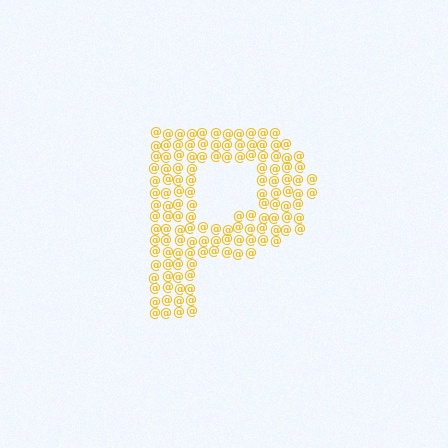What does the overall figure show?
The overall figure shows the letter P.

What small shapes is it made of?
It is made of small at signs.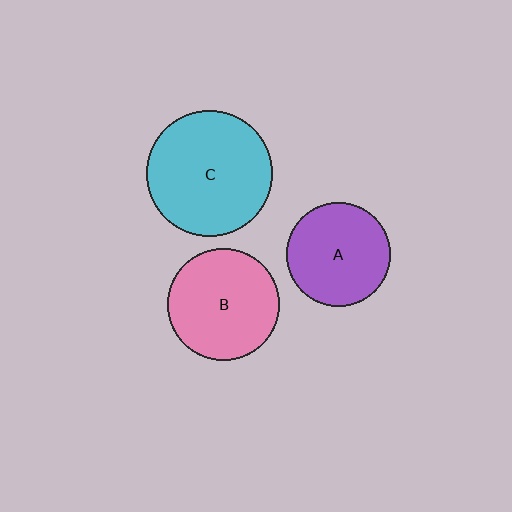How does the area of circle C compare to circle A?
Approximately 1.4 times.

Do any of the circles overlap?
No, none of the circles overlap.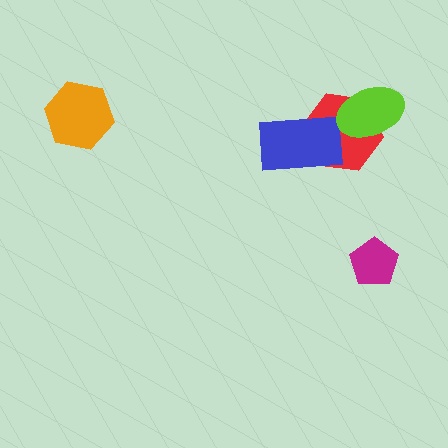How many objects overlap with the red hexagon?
2 objects overlap with the red hexagon.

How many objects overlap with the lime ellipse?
1 object overlaps with the lime ellipse.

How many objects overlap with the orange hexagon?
0 objects overlap with the orange hexagon.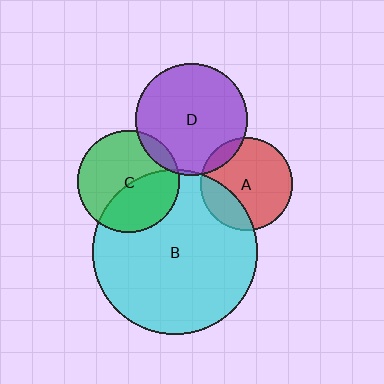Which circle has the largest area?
Circle B (cyan).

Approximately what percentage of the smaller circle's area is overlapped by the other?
Approximately 25%.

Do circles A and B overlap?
Yes.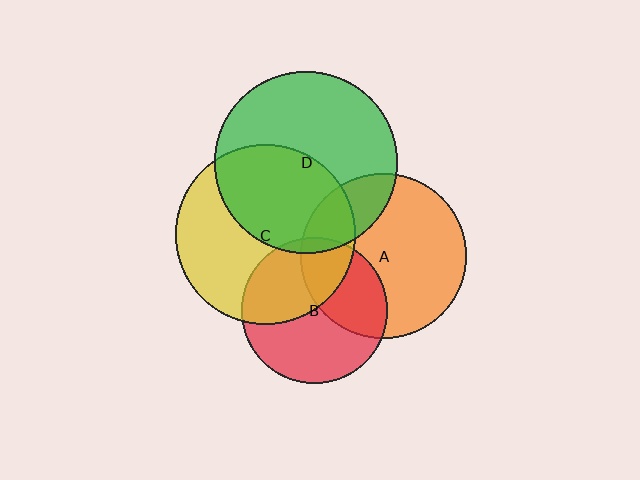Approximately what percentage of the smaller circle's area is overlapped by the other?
Approximately 20%.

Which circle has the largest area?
Circle D (green).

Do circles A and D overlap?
Yes.